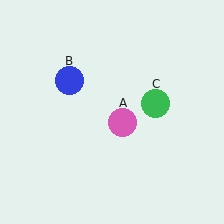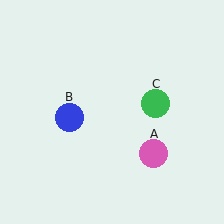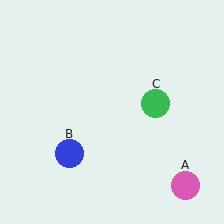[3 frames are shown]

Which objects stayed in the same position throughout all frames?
Green circle (object C) remained stationary.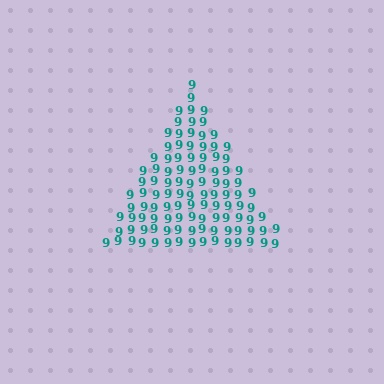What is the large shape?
The large shape is a triangle.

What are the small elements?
The small elements are digit 9's.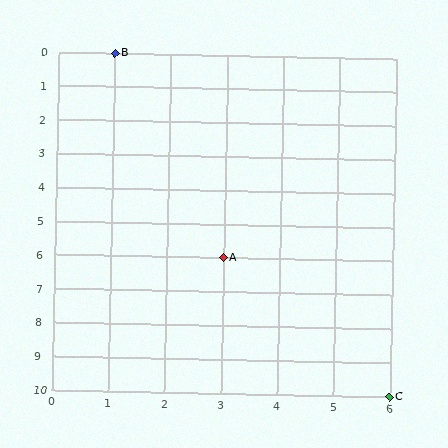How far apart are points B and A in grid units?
Points B and A are 2 columns and 6 rows apart (about 6.3 grid units diagonally).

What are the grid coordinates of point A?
Point A is at grid coordinates (3, 6).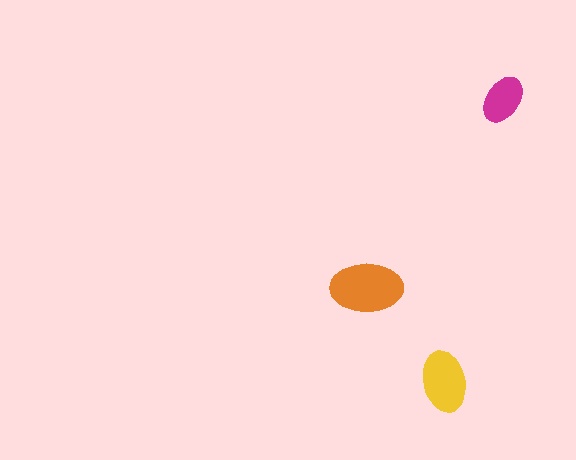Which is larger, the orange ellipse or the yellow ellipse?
The orange one.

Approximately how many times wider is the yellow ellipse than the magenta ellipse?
About 1.5 times wider.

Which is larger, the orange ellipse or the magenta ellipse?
The orange one.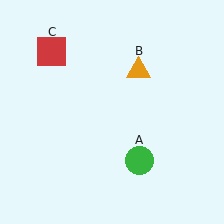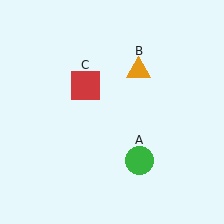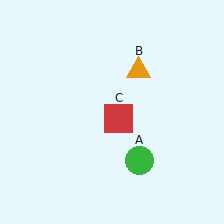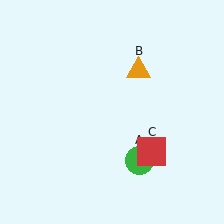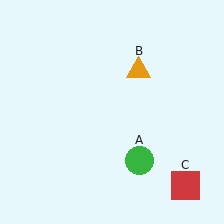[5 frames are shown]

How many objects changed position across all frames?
1 object changed position: red square (object C).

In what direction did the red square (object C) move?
The red square (object C) moved down and to the right.